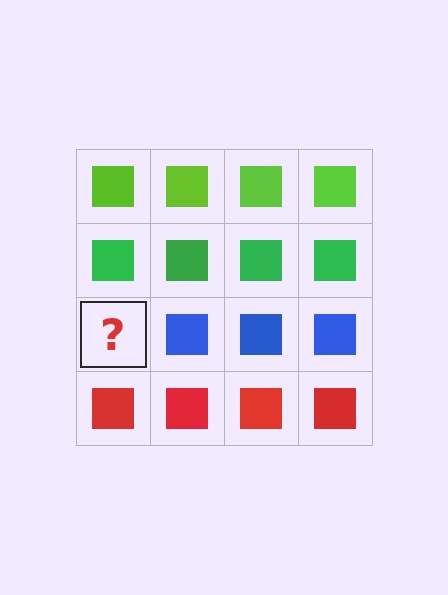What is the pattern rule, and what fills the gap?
The rule is that each row has a consistent color. The gap should be filled with a blue square.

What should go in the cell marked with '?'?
The missing cell should contain a blue square.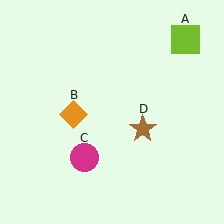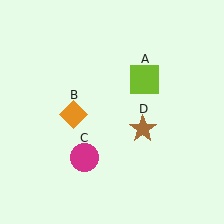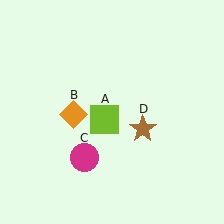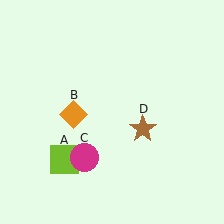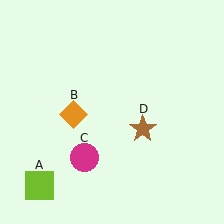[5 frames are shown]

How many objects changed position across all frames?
1 object changed position: lime square (object A).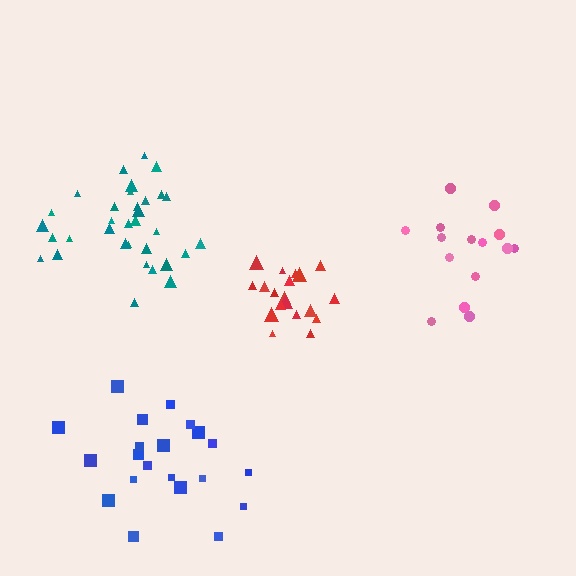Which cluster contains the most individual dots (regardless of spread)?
Teal (34).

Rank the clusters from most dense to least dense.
red, teal, pink, blue.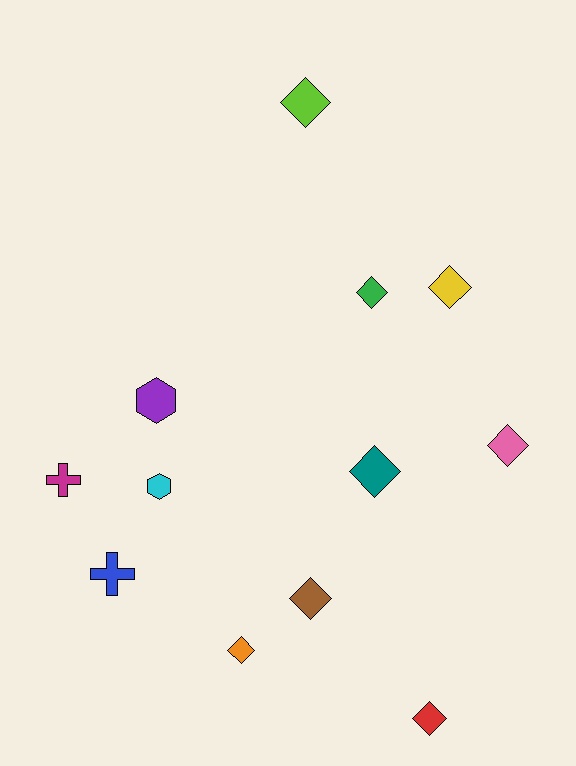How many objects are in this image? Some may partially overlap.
There are 12 objects.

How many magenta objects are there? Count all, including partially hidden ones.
There is 1 magenta object.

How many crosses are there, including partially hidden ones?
There are 2 crosses.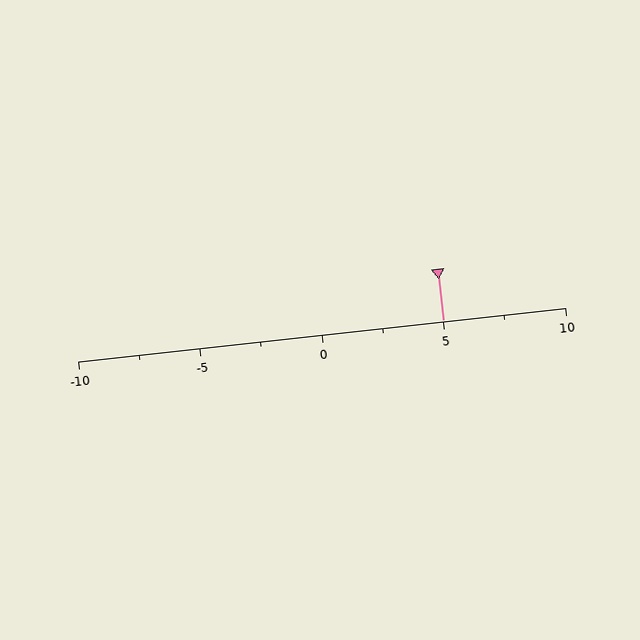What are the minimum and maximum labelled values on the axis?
The axis runs from -10 to 10.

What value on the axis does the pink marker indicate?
The marker indicates approximately 5.